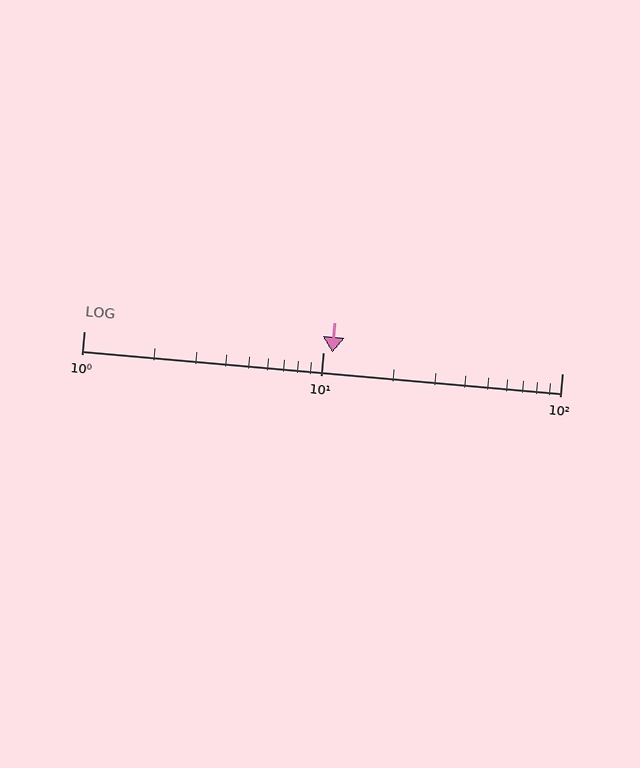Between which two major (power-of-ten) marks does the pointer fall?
The pointer is between 10 and 100.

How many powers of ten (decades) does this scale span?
The scale spans 2 decades, from 1 to 100.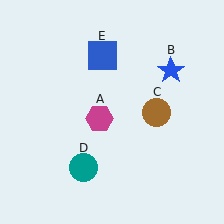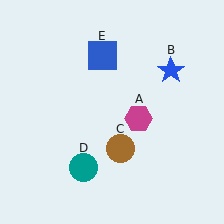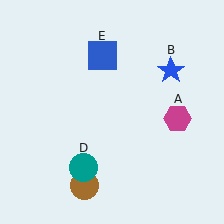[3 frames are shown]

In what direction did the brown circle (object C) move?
The brown circle (object C) moved down and to the left.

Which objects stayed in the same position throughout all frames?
Blue star (object B) and teal circle (object D) and blue square (object E) remained stationary.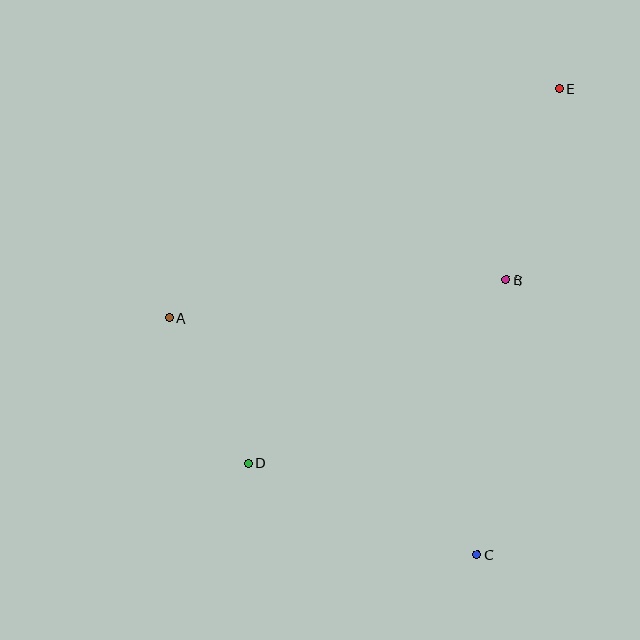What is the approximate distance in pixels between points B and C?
The distance between B and C is approximately 276 pixels.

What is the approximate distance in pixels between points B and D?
The distance between B and D is approximately 316 pixels.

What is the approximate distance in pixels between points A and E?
The distance between A and E is approximately 452 pixels.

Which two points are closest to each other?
Points A and D are closest to each other.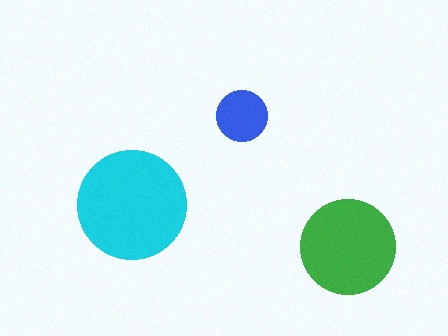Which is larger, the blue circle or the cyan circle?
The cyan one.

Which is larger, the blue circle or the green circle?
The green one.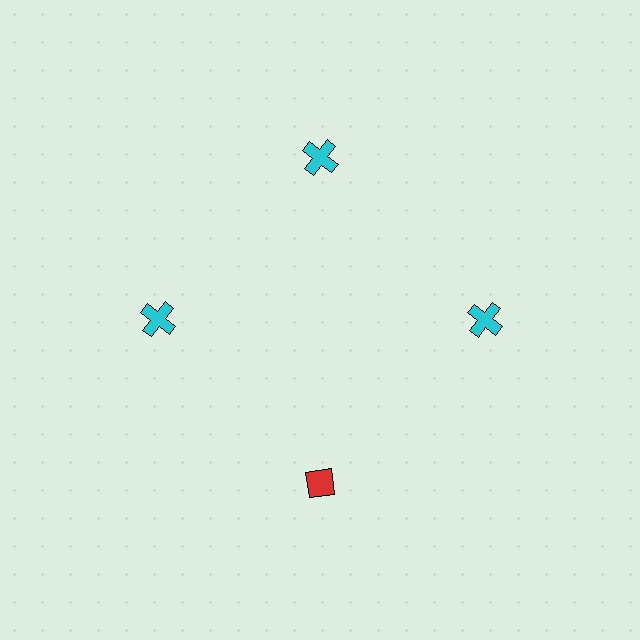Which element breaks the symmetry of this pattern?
The red diamond at roughly the 6 o'clock position breaks the symmetry. All other shapes are cyan crosses.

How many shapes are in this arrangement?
There are 4 shapes arranged in a ring pattern.